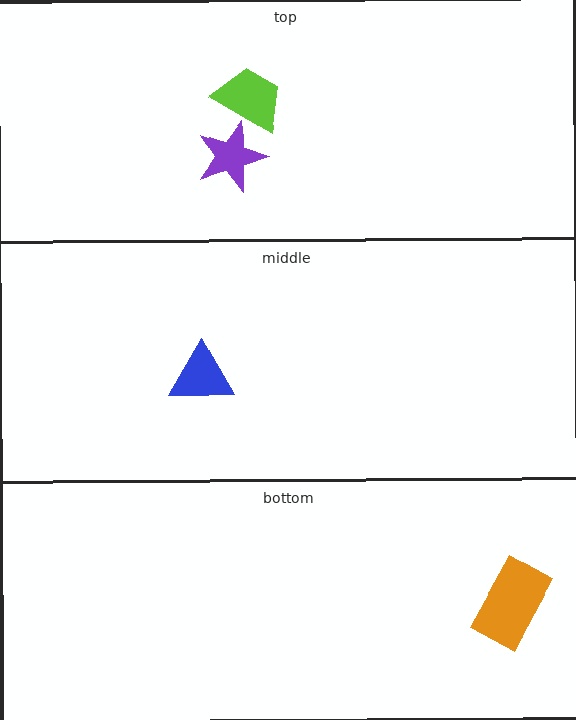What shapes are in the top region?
The lime trapezoid, the purple star.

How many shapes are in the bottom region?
1.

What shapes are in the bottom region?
The orange rectangle.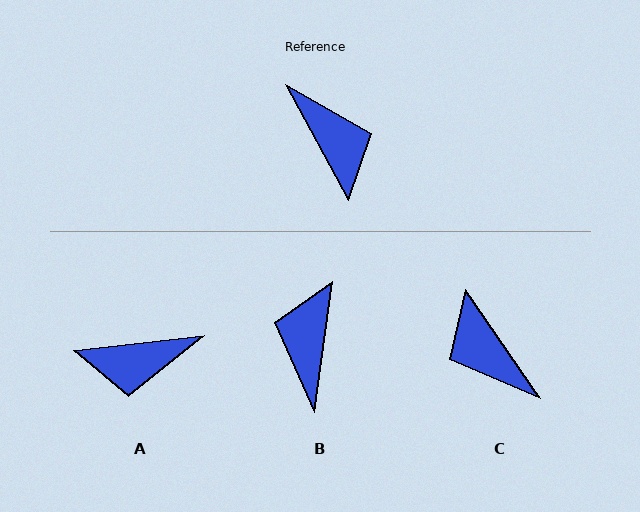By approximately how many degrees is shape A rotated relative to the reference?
Approximately 112 degrees clockwise.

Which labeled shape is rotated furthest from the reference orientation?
C, about 174 degrees away.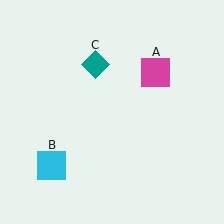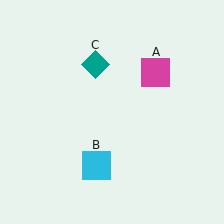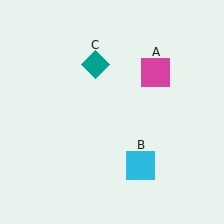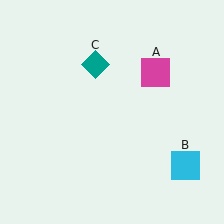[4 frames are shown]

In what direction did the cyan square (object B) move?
The cyan square (object B) moved right.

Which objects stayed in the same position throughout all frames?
Magenta square (object A) and teal diamond (object C) remained stationary.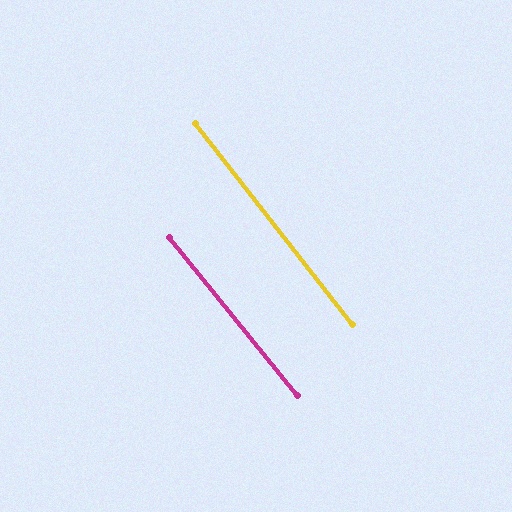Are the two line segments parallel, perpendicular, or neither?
Parallel — their directions differ by only 1.2°.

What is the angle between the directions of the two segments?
Approximately 1 degree.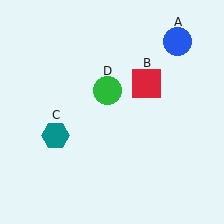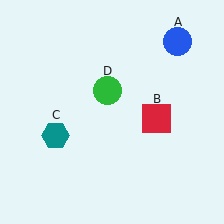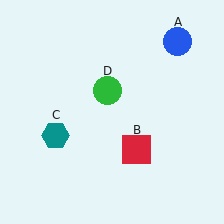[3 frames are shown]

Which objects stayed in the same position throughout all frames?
Blue circle (object A) and teal hexagon (object C) and green circle (object D) remained stationary.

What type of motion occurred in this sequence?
The red square (object B) rotated clockwise around the center of the scene.